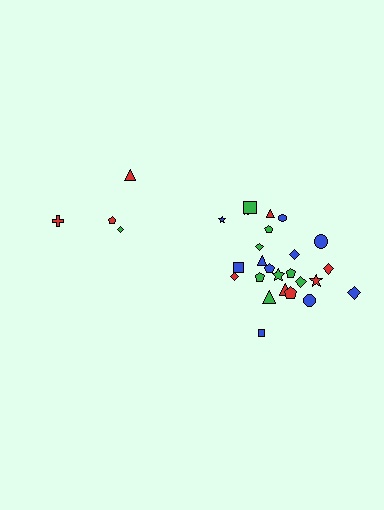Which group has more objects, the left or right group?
The right group.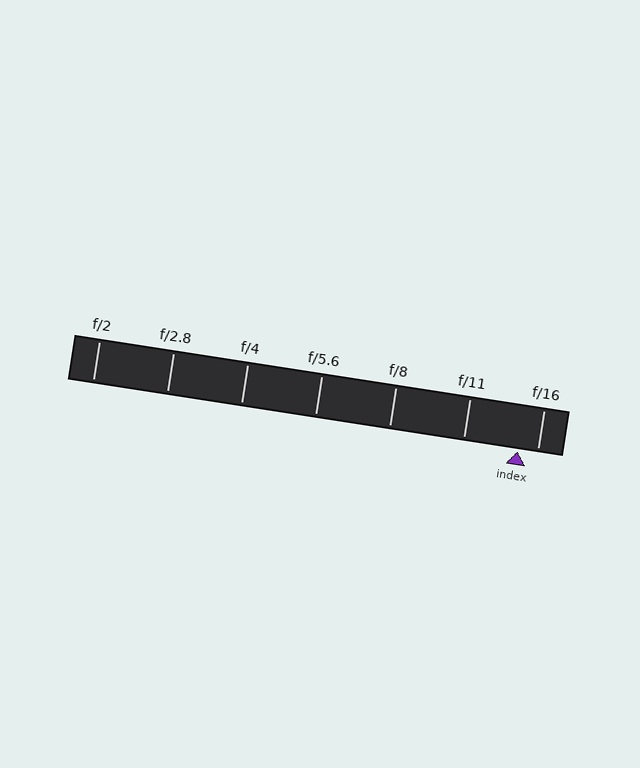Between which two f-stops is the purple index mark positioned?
The index mark is between f/11 and f/16.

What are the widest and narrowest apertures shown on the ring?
The widest aperture shown is f/2 and the narrowest is f/16.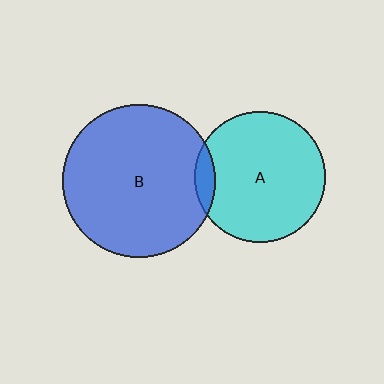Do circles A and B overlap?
Yes.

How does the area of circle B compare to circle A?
Approximately 1.4 times.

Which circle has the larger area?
Circle B (blue).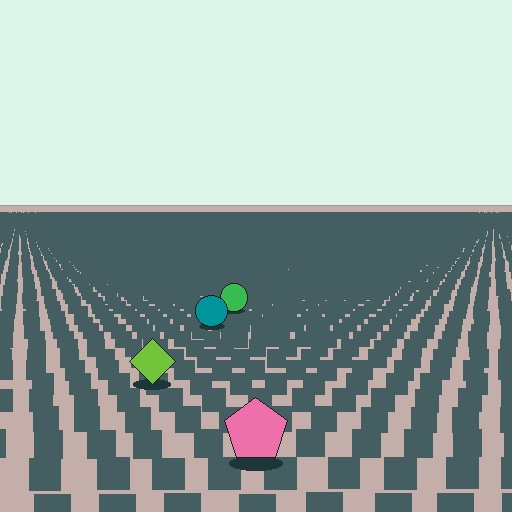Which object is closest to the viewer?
The pink pentagon is closest. The texture marks near it are larger and more spread out.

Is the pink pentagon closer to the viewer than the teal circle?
Yes. The pink pentagon is closer — you can tell from the texture gradient: the ground texture is coarser near it.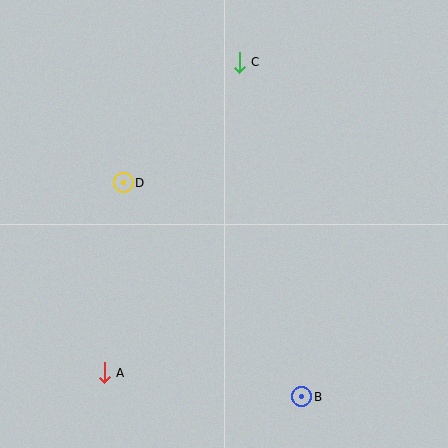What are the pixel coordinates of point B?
Point B is at (302, 397).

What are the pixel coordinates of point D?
Point D is at (123, 183).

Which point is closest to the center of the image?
Point D at (123, 183) is closest to the center.